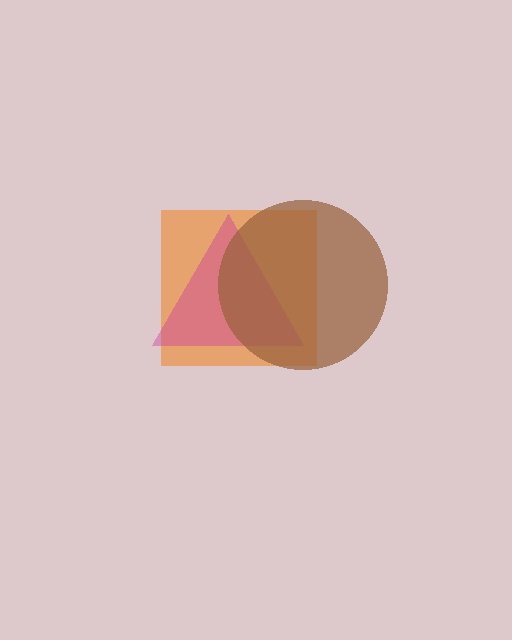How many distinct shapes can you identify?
There are 3 distinct shapes: an orange square, a magenta triangle, a brown circle.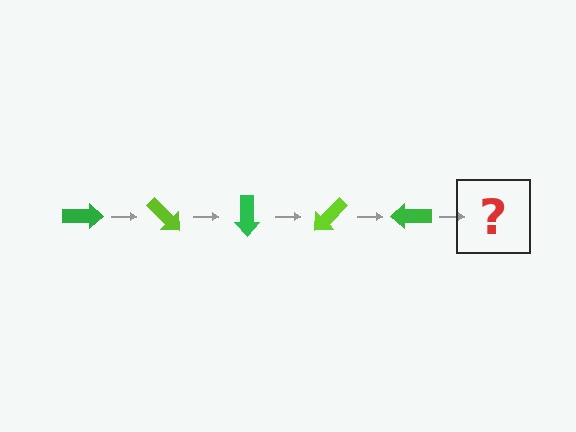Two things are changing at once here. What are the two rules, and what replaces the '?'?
The two rules are that it rotates 45 degrees each step and the color cycles through green and lime. The '?' should be a lime arrow, rotated 225 degrees from the start.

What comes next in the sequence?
The next element should be a lime arrow, rotated 225 degrees from the start.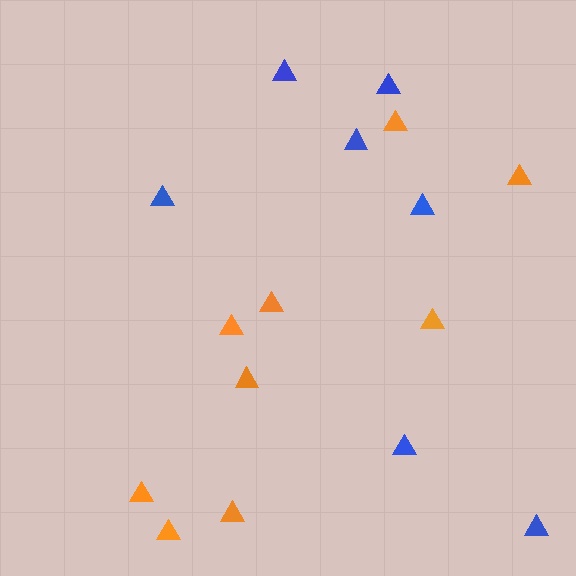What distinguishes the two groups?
There are 2 groups: one group of orange triangles (9) and one group of blue triangles (7).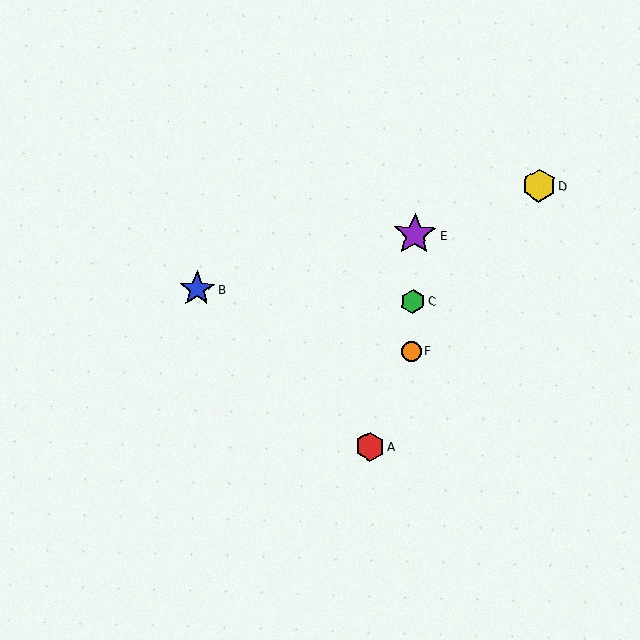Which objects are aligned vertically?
Objects C, E, F are aligned vertically.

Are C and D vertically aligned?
No, C is at x≈413 and D is at x≈539.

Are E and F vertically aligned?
Yes, both are at x≈415.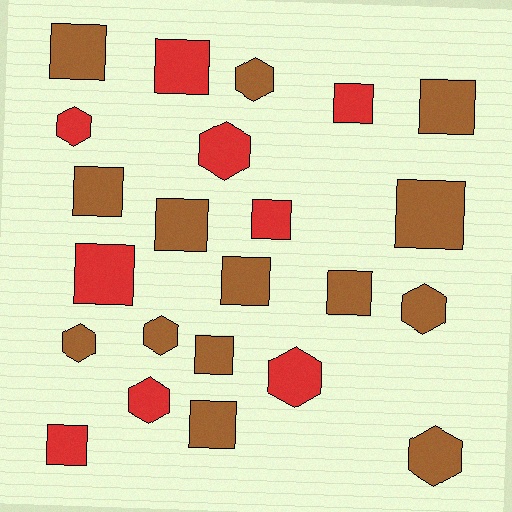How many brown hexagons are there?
There are 5 brown hexagons.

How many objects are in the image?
There are 23 objects.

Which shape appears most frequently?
Square, with 14 objects.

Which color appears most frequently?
Brown, with 14 objects.